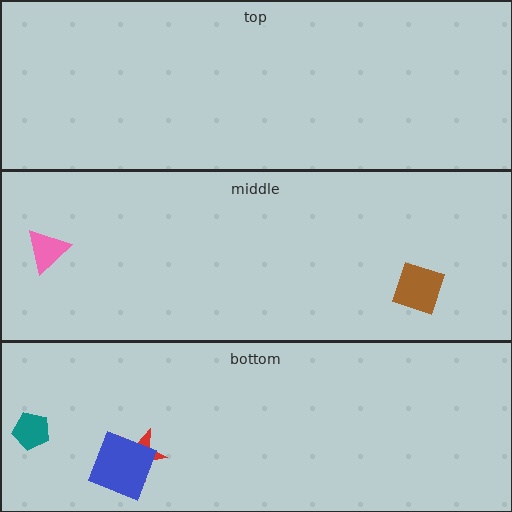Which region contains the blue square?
The bottom region.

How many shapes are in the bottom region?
3.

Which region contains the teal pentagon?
The bottom region.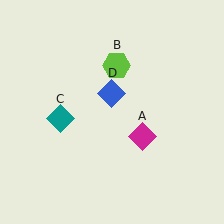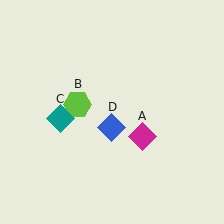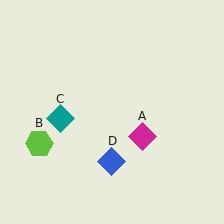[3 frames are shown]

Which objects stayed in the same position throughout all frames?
Magenta diamond (object A) and teal diamond (object C) remained stationary.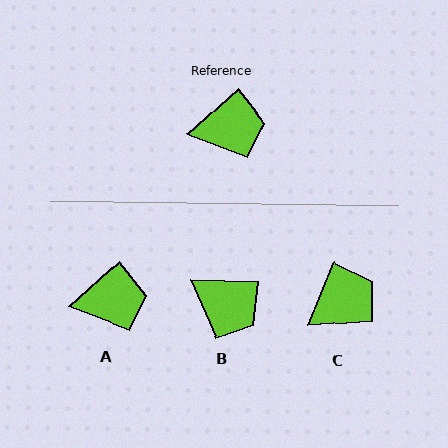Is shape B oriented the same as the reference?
No, it is off by about 44 degrees.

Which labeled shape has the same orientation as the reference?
A.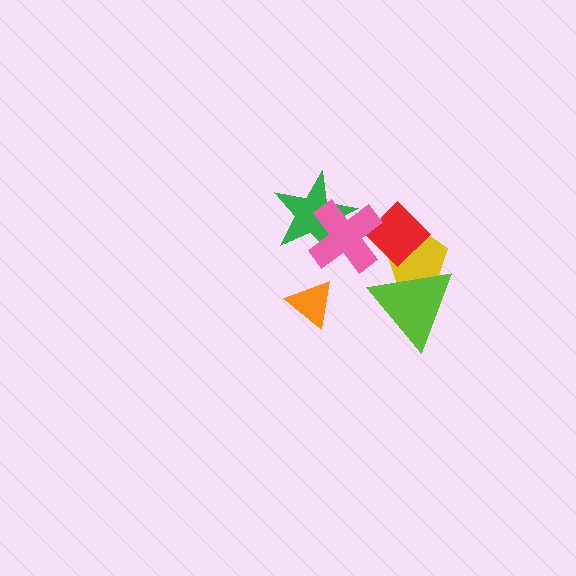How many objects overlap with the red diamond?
3 objects overlap with the red diamond.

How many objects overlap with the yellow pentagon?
2 objects overlap with the yellow pentagon.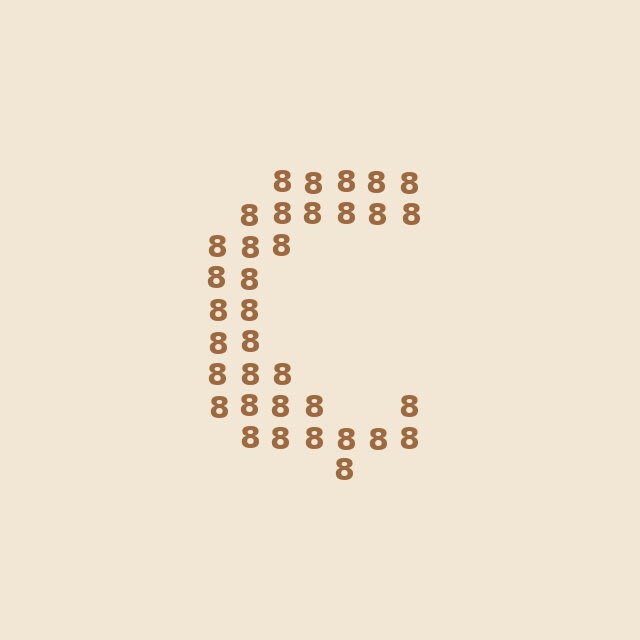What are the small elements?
The small elements are digit 8's.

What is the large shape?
The large shape is the letter C.